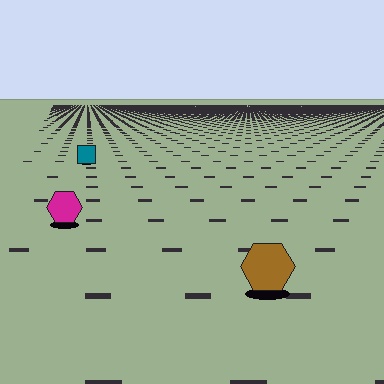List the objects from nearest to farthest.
From nearest to farthest: the brown hexagon, the magenta hexagon, the teal square.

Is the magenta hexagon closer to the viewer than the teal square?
Yes. The magenta hexagon is closer — you can tell from the texture gradient: the ground texture is coarser near it.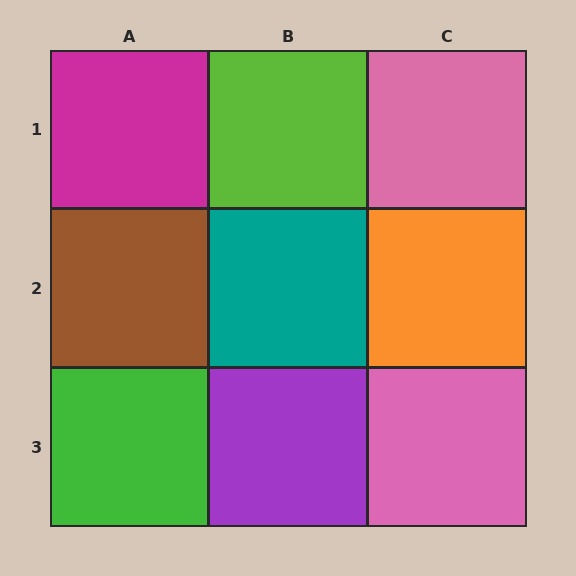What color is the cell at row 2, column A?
Brown.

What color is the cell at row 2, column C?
Orange.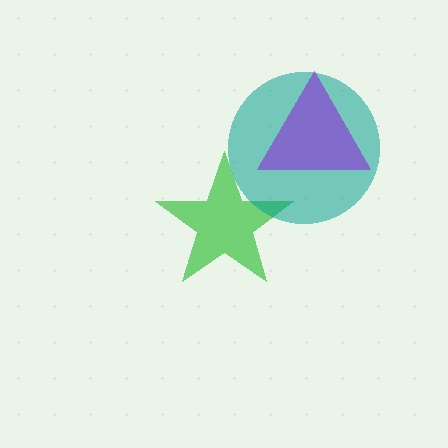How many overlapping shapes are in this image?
There are 3 overlapping shapes in the image.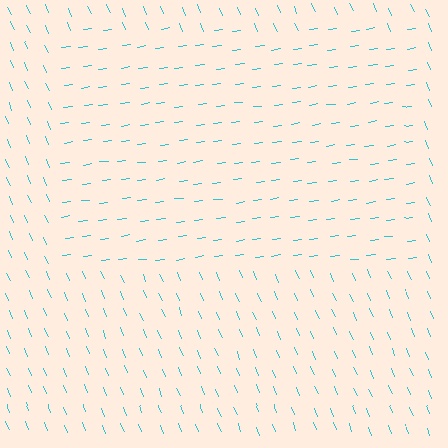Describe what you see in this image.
The image is filled with small cyan line segments. A rectangle region in the image has lines oriented differently from the surrounding lines, creating a visible texture boundary.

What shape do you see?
I see a rectangle.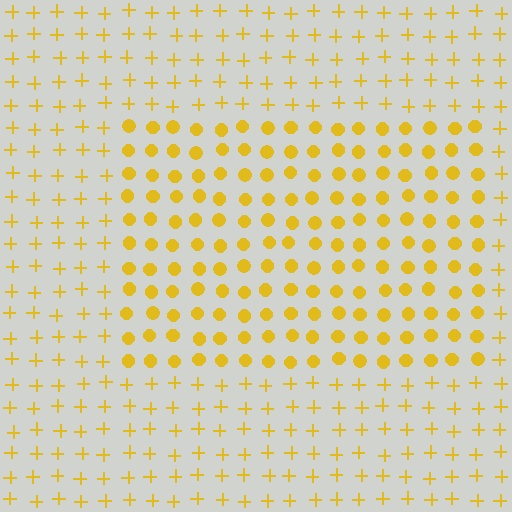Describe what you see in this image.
The image is filled with small yellow elements arranged in a uniform grid. A rectangle-shaped region contains circles, while the surrounding area contains plus signs. The boundary is defined purely by the change in element shape.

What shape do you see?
I see a rectangle.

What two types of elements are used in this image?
The image uses circles inside the rectangle region and plus signs outside it.